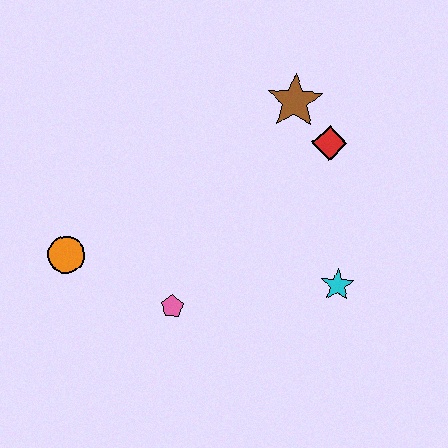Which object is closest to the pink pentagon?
The orange circle is closest to the pink pentagon.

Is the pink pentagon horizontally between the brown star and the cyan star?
No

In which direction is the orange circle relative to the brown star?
The orange circle is to the left of the brown star.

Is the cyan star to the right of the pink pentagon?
Yes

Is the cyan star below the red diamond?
Yes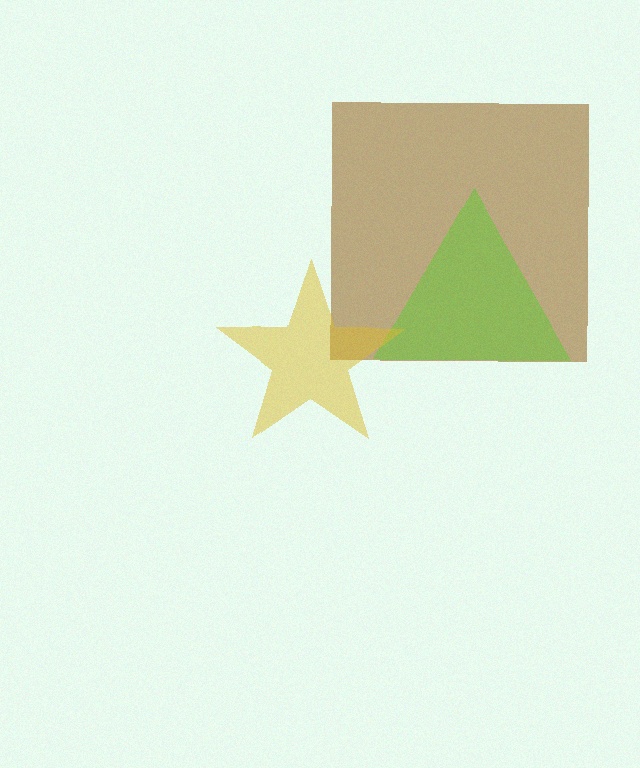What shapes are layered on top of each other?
The layered shapes are: a brown square, a lime triangle, a yellow star.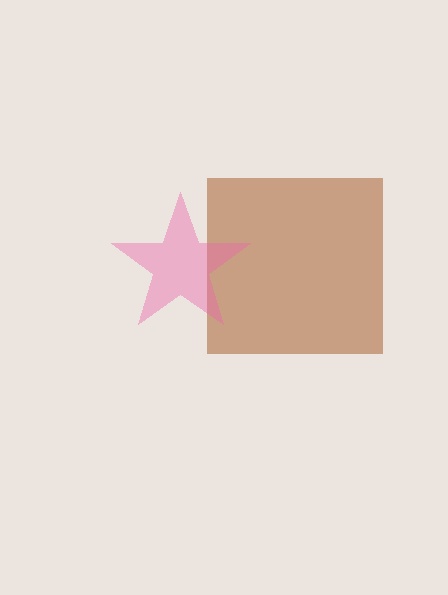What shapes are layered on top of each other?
The layered shapes are: a brown square, a pink star.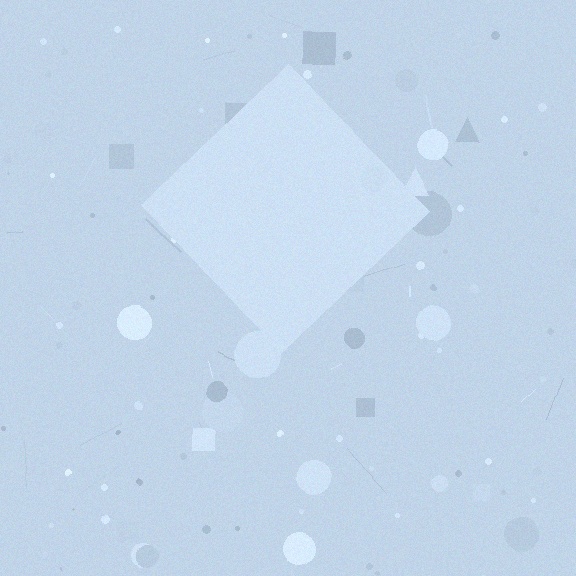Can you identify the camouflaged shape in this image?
The camouflaged shape is a diamond.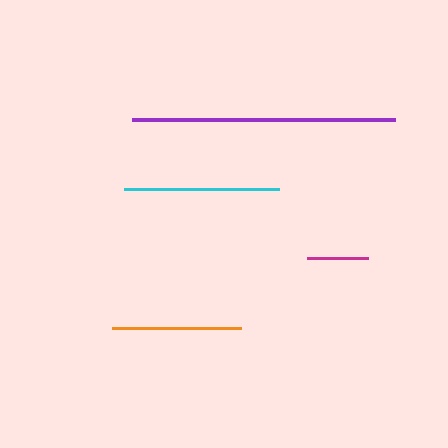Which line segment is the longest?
The purple line is the longest at approximately 264 pixels.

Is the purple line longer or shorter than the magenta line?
The purple line is longer than the magenta line.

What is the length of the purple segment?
The purple segment is approximately 264 pixels long.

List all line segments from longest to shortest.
From longest to shortest: purple, cyan, orange, magenta.